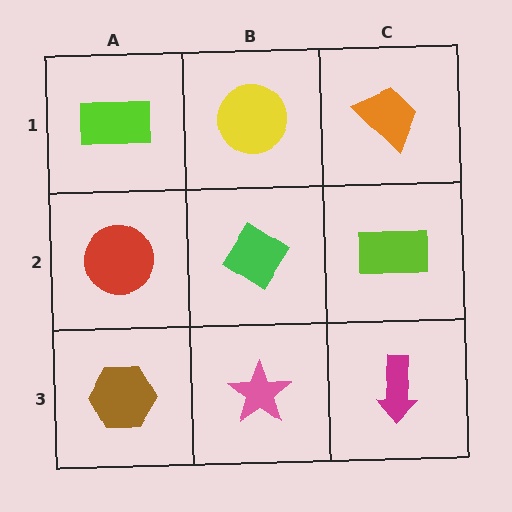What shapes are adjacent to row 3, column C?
A lime rectangle (row 2, column C), a pink star (row 3, column B).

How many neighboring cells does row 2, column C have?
3.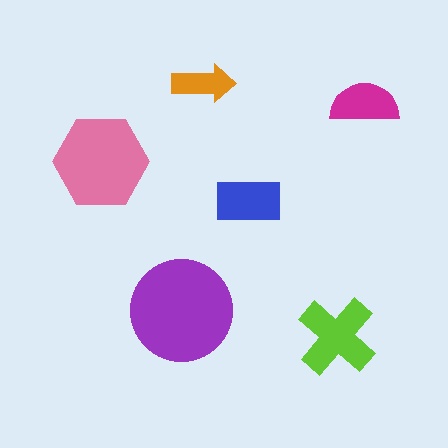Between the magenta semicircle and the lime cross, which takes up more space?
The lime cross.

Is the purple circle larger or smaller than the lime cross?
Larger.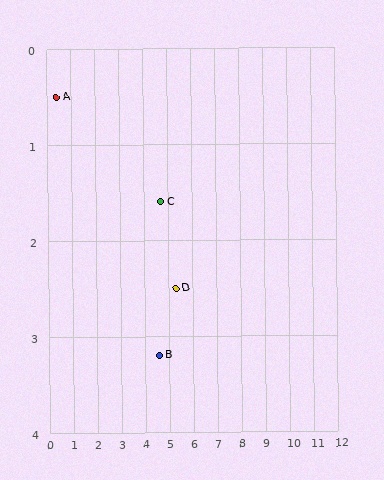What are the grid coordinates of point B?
Point B is at approximately (4.6, 3.2).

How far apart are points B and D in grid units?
Points B and D are about 1.0 grid units apart.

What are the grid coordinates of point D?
Point D is at approximately (5.3, 2.5).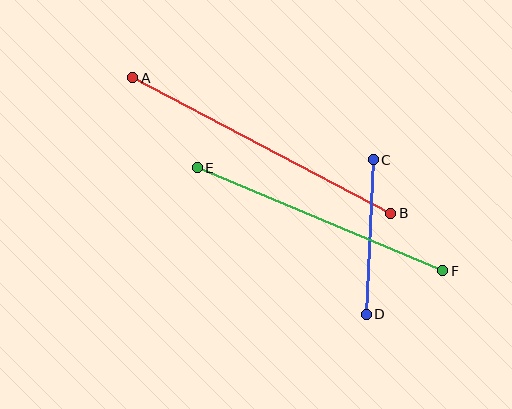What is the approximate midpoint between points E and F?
The midpoint is at approximately (320, 219) pixels.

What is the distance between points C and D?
The distance is approximately 155 pixels.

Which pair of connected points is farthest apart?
Points A and B are farthest apart.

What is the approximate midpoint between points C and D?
The midpoint is at approximately (370, 237) pixels.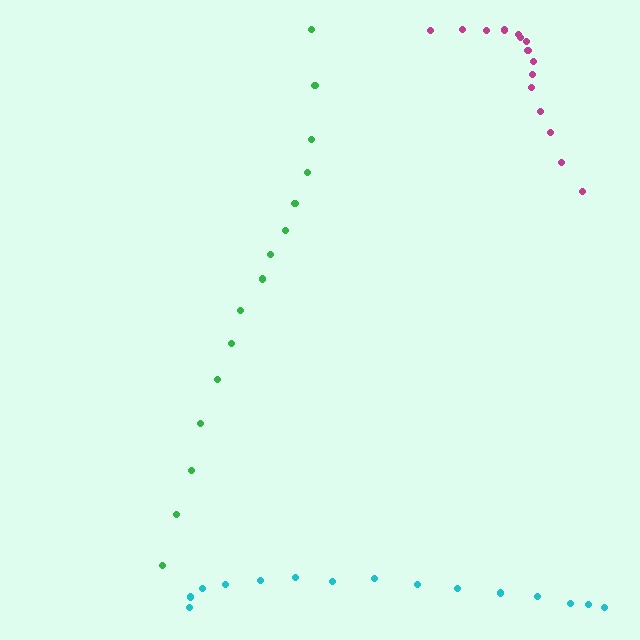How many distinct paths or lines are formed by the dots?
There are 3 distinct paths.